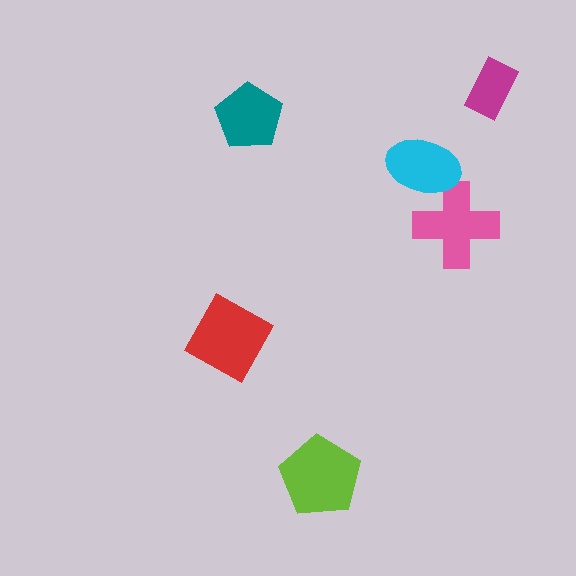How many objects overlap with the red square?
0 objects overlap with the red square.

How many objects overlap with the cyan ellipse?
1 object overlaps with the cyan ellipse.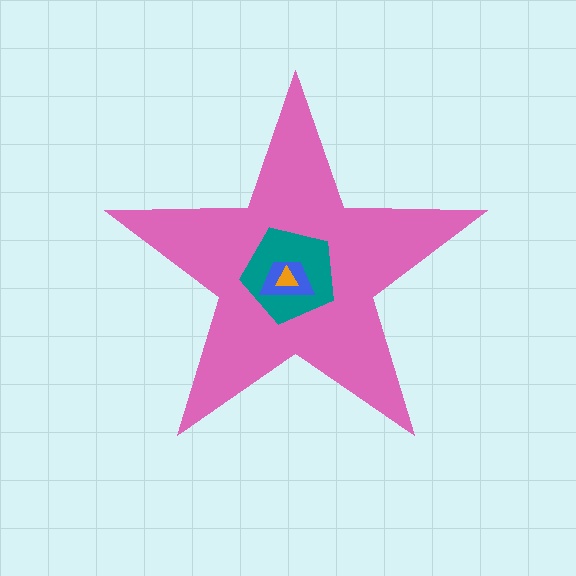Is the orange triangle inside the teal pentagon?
Yes.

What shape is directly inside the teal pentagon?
The blue trapezoid.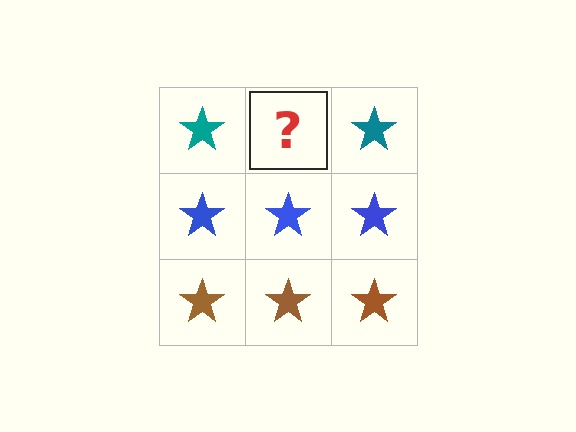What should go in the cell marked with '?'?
The missing cell should contain a teal star.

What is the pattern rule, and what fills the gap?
The rule is that each row has a consistent color. The gap should be filled with a teal star.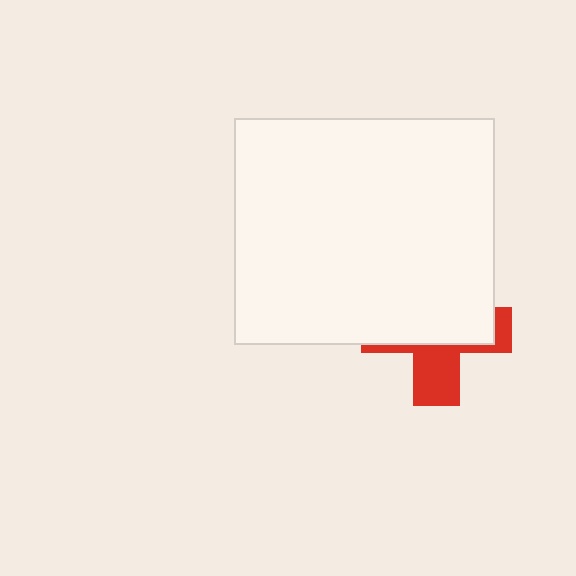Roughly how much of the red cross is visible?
A small part of it is visible (roughly 36%).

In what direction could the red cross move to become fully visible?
The red cross could move down. That would shift it out from behind the white rectangle entirely.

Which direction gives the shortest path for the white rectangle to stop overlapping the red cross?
Moving up gives the shortest separation.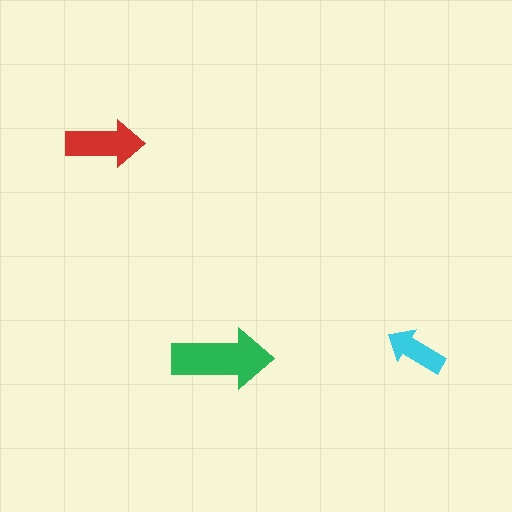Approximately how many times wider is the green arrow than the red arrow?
About 1.5 times wider.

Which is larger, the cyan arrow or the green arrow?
The green one.